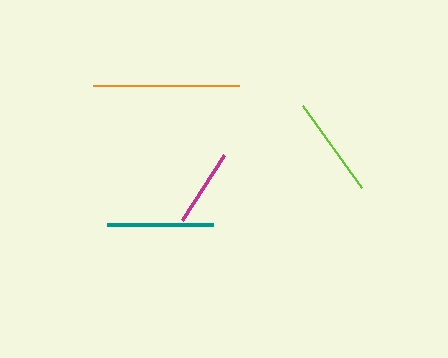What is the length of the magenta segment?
The magenta segment is approximately 78 pixels long.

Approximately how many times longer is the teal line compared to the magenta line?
The teal line is approximately 1.4 times the length of the magenta line.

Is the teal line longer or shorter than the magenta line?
The teal line is longer than the magenta line.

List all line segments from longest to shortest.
From longest to shortest: orange, teal, lime, magenta.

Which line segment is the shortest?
The magenta line is the shortest at approximately 78 pixels.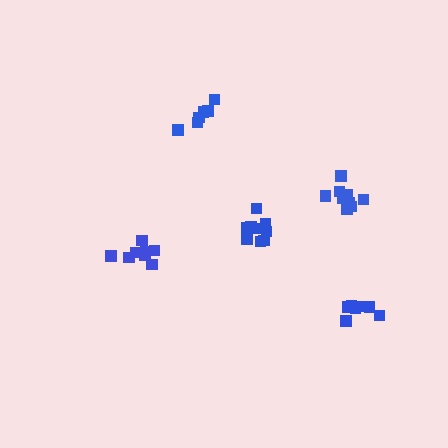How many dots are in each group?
Group 1: 6 dots, Group 2: 8 dots, Group 3: 7 dots, Group 4: 10 dots, Group 5: 10 dots (41 total).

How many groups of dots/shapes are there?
There are 5 groups.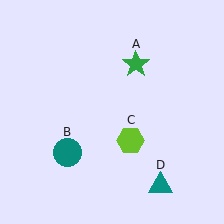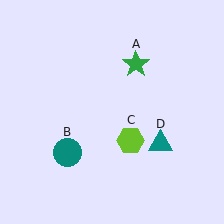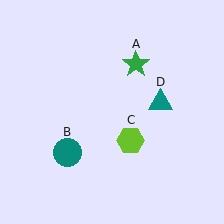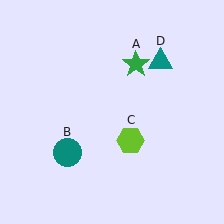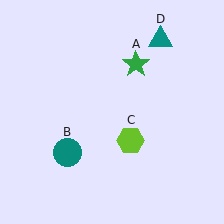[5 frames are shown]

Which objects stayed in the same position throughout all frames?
Green star (object A) and teal circle (object B) and lime hexagon (object C) remained stationary.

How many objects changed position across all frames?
1 object changed position: teal triangle (object D).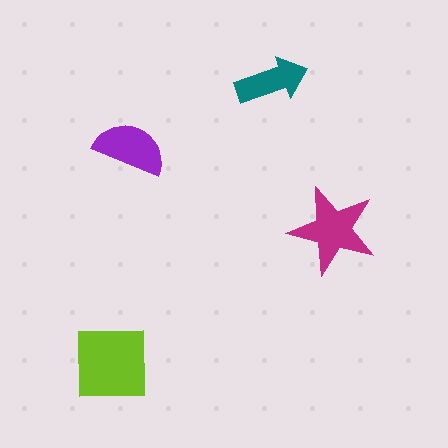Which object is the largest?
The lime square.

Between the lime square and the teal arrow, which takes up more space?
The lime square.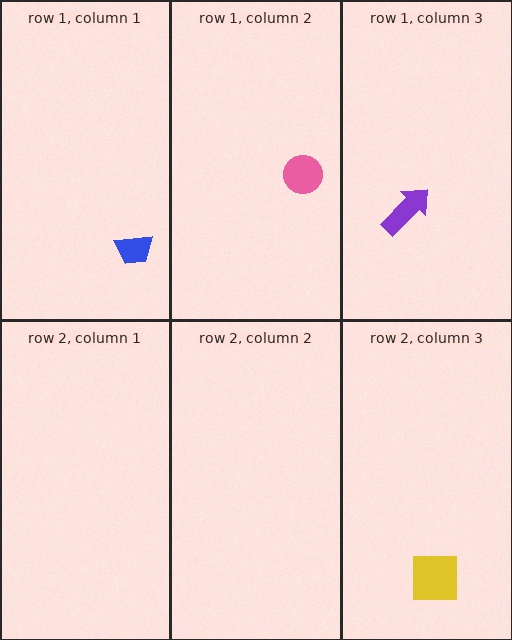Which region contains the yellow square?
The row 2, column 3 region.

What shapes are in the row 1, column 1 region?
The blue trapezoid.